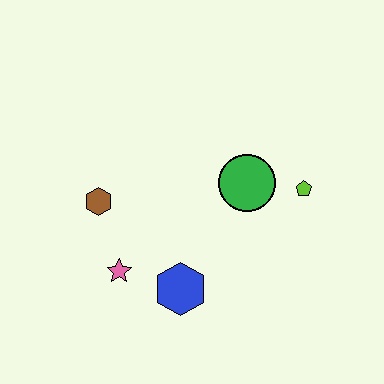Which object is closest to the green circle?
The lime pentagon is closest to the green circle.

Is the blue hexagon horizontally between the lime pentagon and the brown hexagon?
Yes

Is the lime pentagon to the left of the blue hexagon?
No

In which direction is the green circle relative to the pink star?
The green circle is to the right of the pink star.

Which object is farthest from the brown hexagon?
The lime pentagon is farthest from the brown hexagon.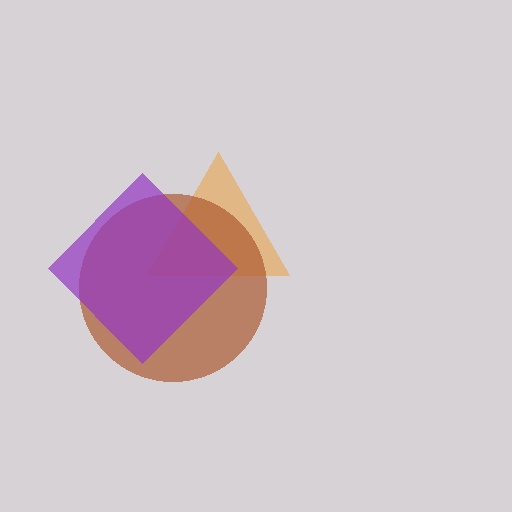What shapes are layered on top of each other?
The layered shapes are: an orange triangle, a brown circle, a purple diamond.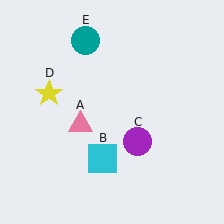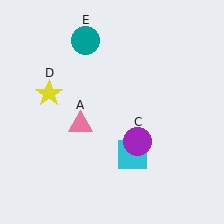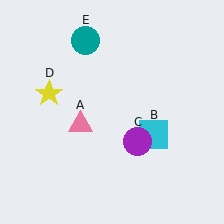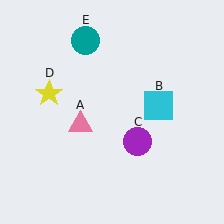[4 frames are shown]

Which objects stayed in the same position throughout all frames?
Pink triangle (object A) and purple circle (object C) and yellow star (object D) and teal circle (object E) remained stationary.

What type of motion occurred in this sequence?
The cyan square (object B) rotated counterclockwise around the center of the scene.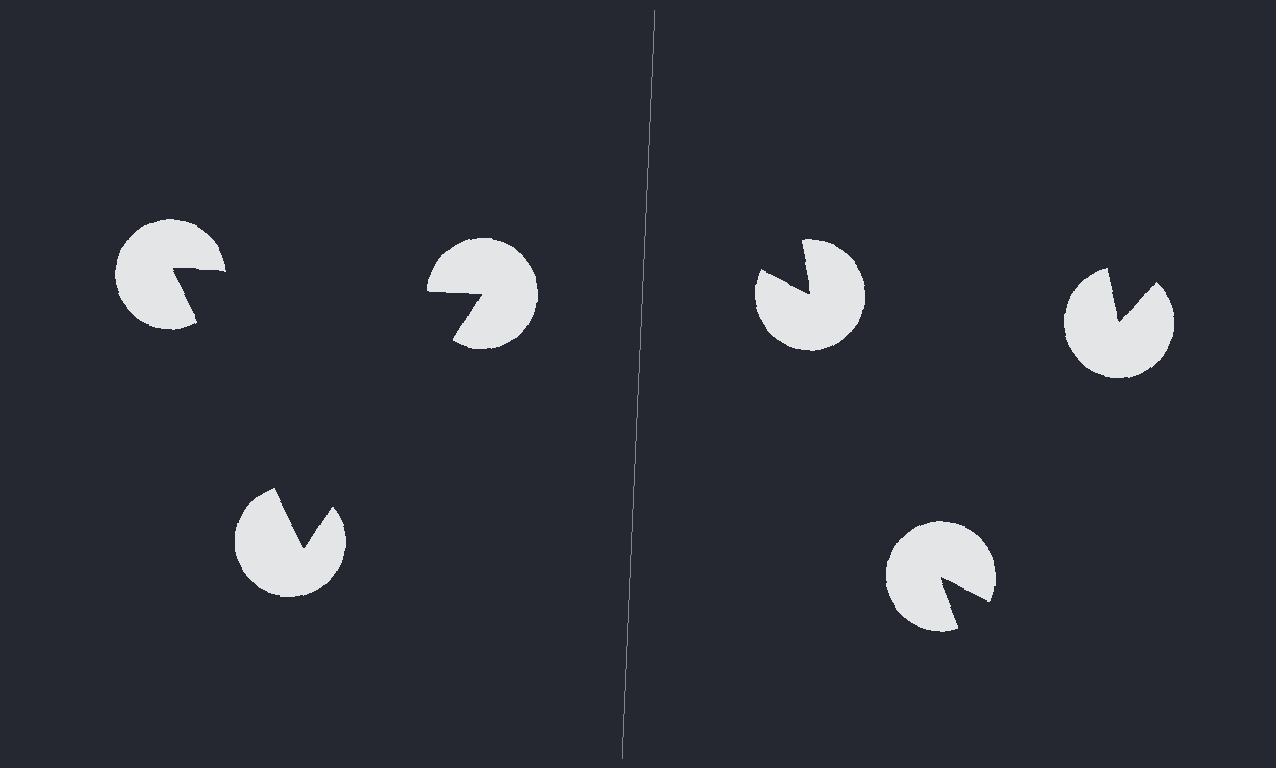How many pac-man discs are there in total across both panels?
6 — 3 on each side.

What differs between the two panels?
The pac-man discs are positioned identically on both sides; only the wedge orientations differ. On the left they align to a triangle; on the right they are misaligned.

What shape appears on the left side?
An illusory triangle.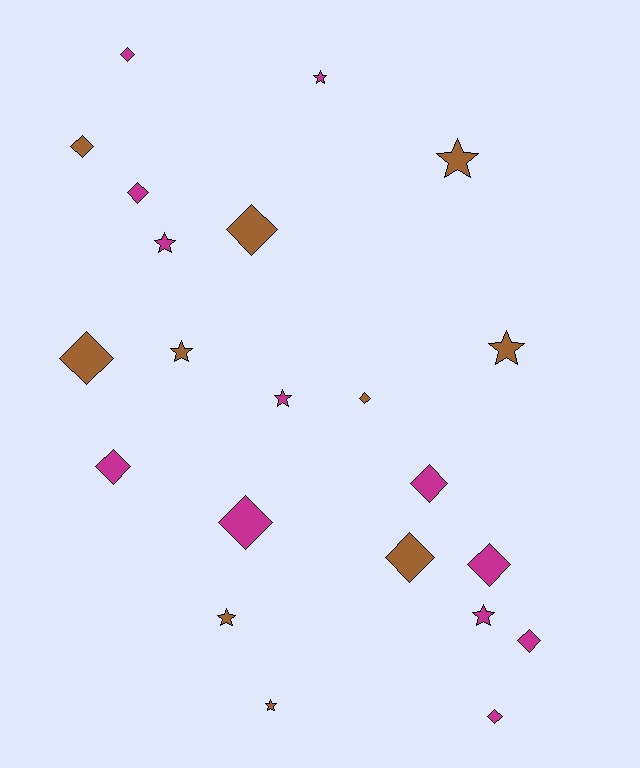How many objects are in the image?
There are 22 objects.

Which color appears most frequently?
Magenta, with 12 objects.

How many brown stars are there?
There are 5 brown stars.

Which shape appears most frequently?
Diamond, with 13 objects.